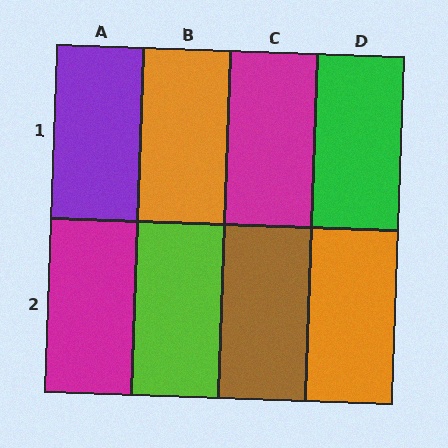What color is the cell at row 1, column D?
Green.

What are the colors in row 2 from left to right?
Magenta, lime, brown, orange.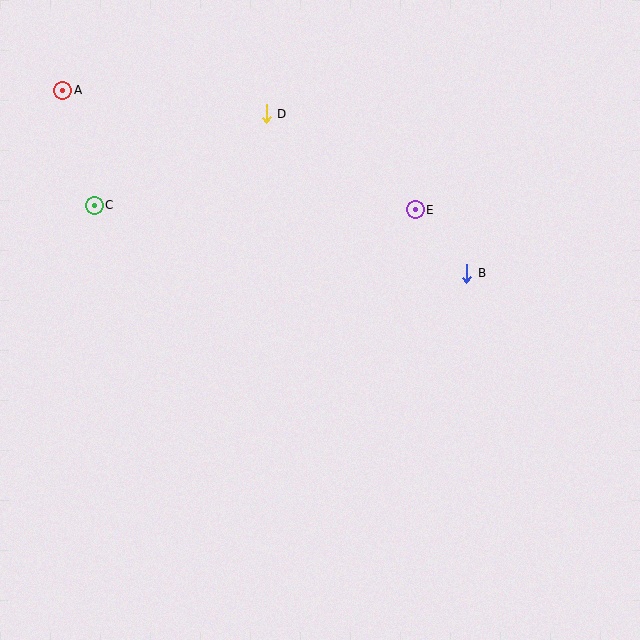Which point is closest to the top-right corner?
Point E is closest to the top-right corner.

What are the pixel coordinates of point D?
Point D is at (266, 114).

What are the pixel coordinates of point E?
Point E is at (415, 210).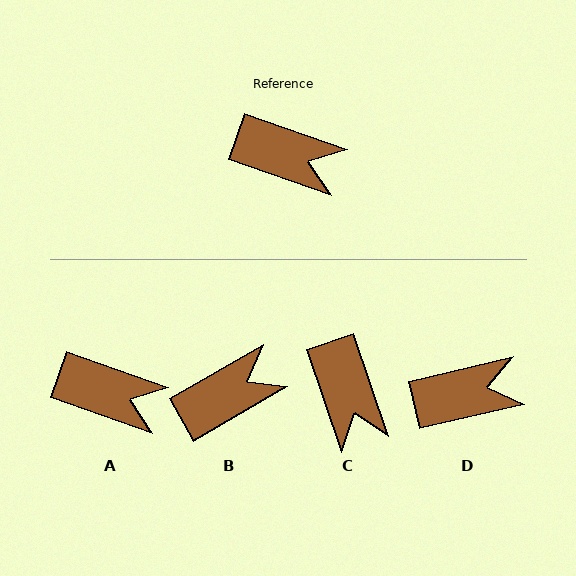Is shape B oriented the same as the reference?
No, it is off by about 49 degrees.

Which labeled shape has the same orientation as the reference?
A.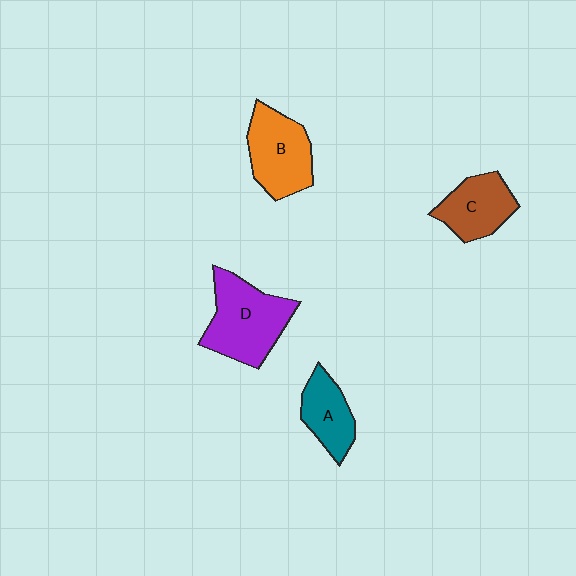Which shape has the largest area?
Shape D (purple).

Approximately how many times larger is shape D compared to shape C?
Approximately 1.5 times.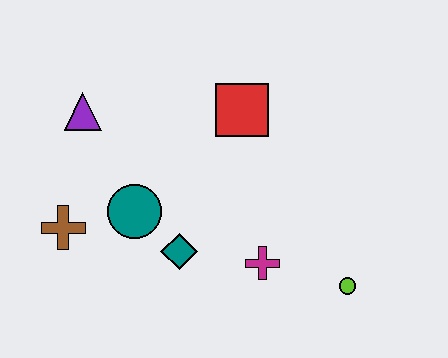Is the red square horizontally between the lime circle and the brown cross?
Yes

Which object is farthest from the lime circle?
The purple triangle is farthest from the lime circle.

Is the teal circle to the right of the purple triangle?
Yes